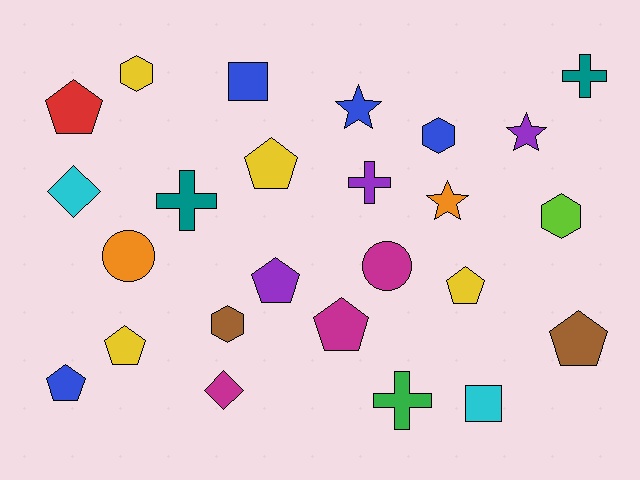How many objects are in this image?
There are 25 objects.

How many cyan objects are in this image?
There are 2 cyan objects.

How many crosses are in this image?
There are 4 crosses.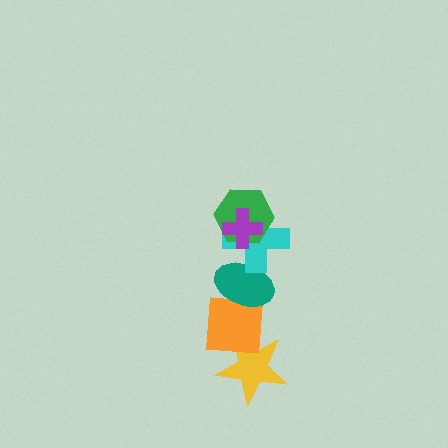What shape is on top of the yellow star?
The orange square is on top of the yellow star.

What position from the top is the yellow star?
The yellow star is 6th from the top.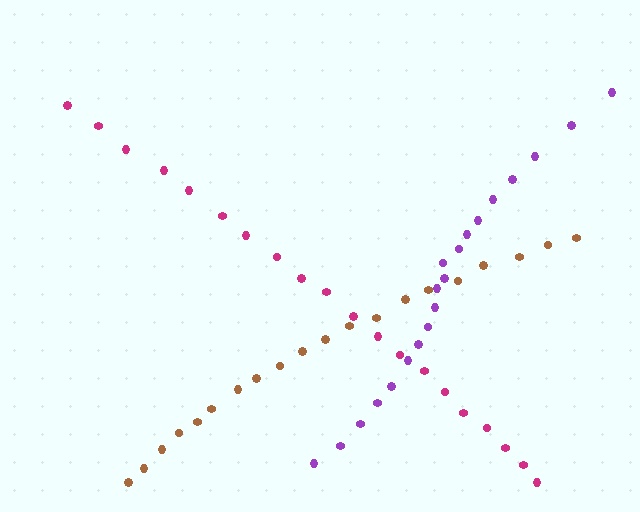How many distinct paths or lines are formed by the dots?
There are 3 distinct paths.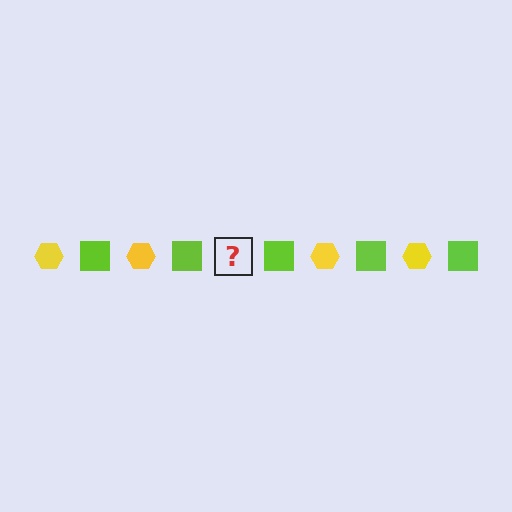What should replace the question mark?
The question mark should be replaced with a yellow hexagon.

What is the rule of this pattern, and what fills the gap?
The rule is that the pattern alternates between yellow hexagon and lime square. The gap should be filled with a yellow hexagon.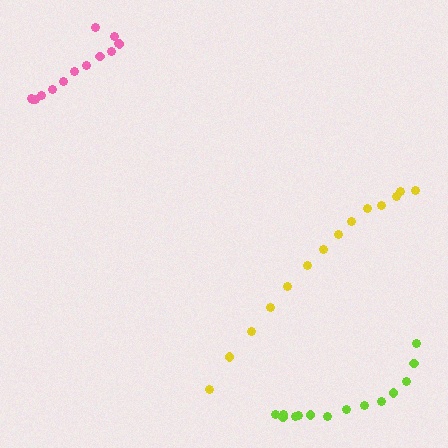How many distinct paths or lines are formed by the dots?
There are 3 distinct paths.